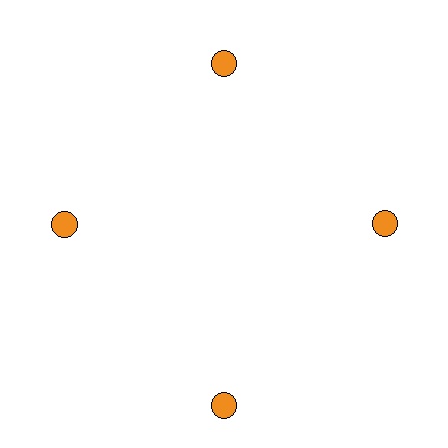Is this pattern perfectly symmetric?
No. The 4 orange circles are arranged in a ring, but one element near the 6 o'clock position is pushed outward from the center, breaking the 4-fold rotational symmetry.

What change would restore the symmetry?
The symmetry would be restored by moving it inward, back onto the ring so that all 4 circles sit at equal angles and equal distance from the center.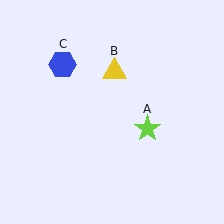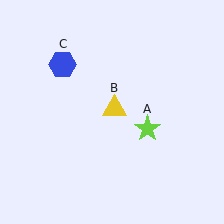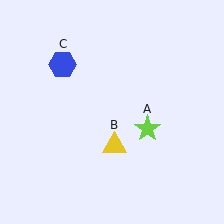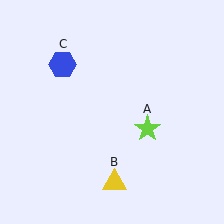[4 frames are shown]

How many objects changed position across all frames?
1 object changed position: yellow triangle (object B).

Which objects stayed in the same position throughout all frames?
Lime star (object A) and blue hexagon (object C) remained stationary.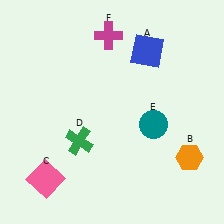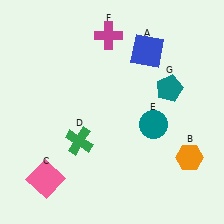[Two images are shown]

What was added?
A teal pentagon (G) was added in Image 2.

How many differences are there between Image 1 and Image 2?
There is 1 difference between the two images.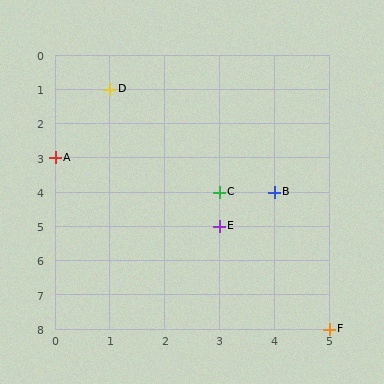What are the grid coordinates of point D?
Point D is at grid coordinates (1, 1).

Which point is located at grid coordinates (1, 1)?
Point D is at (1, 1).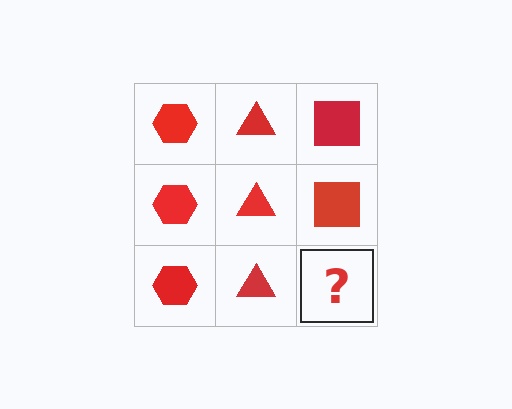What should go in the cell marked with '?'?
The missing cell should contain a red square.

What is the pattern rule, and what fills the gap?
The rule is that each column has a consistent shape. The gap should be filled with a red square.